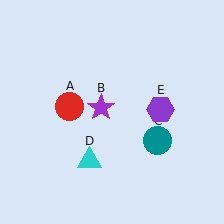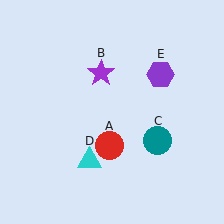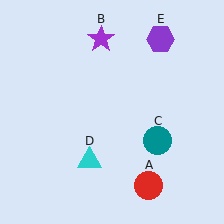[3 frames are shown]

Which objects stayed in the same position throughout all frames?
Teal circle (object C) and cyan triangle (object D) remained stationary.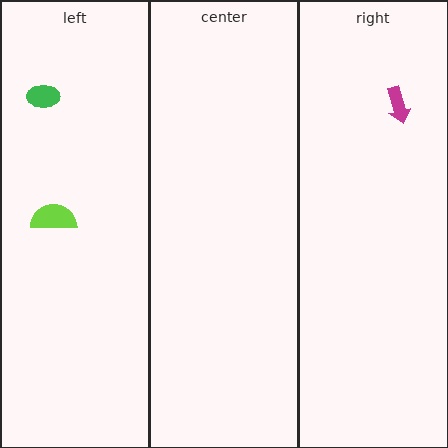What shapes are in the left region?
The green ellipse, the lime semicircle.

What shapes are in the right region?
The magenta arrow.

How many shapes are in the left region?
2.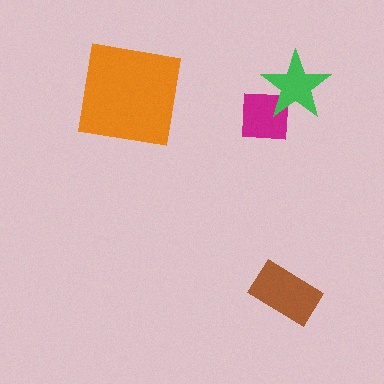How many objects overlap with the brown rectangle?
0 objects overlap with the brown rectangle.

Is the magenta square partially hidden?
Yes, it is partially covered by another shape.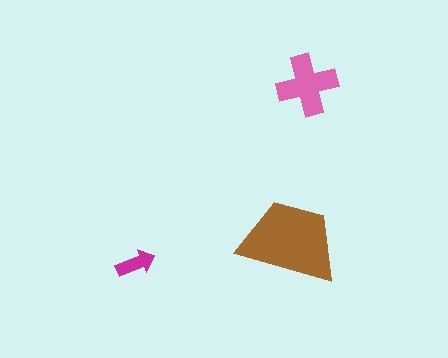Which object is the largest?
The brown trapezoid.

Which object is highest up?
The pink cross is topmost.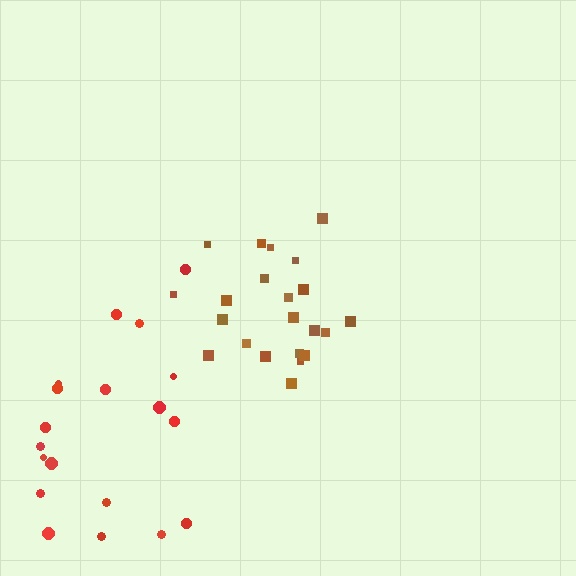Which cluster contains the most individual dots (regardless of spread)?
Brown (22).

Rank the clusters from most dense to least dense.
brown, red.